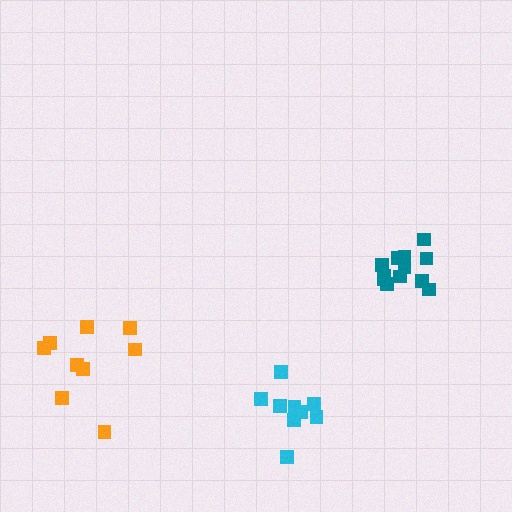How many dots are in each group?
Group 1: 9 dots, Group 2: 12 dots, Group 3: 9 dots (30 total).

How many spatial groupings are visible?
There are 3 spatial groupings.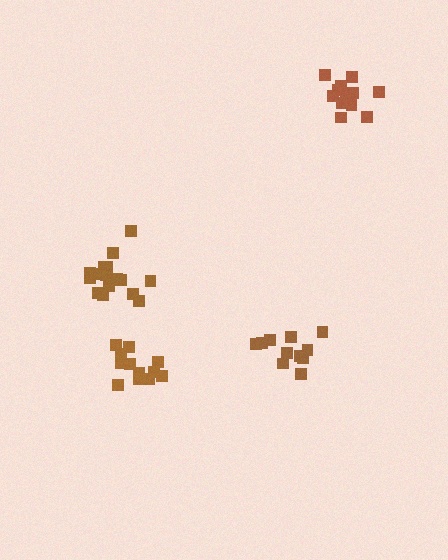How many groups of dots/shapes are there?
There are 4 groups.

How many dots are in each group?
Group 1: 13 dots, Group 2: 16 dots, Group 3: 12 dots, Group 4: 11 dots (52 total).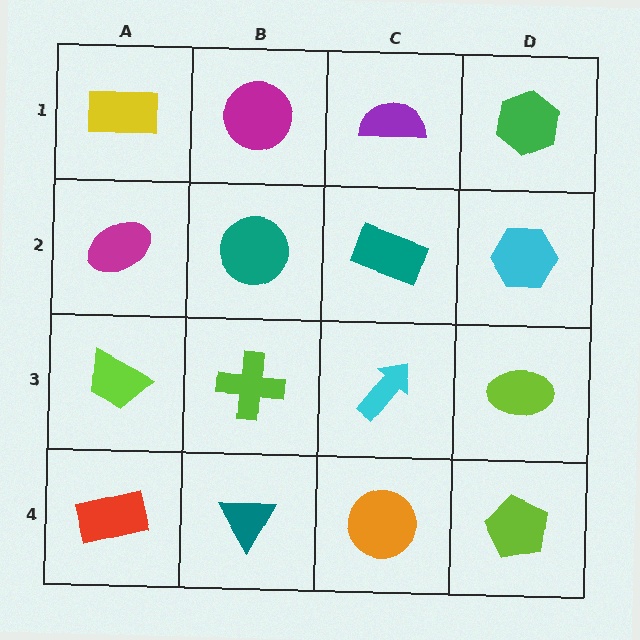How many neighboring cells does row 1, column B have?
3.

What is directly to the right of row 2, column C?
A cyan hexagon.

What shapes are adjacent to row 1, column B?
A teal circle (row 2, column B), a yellow rectangle (row 1, column A), a purple semicircle (row 1, column C).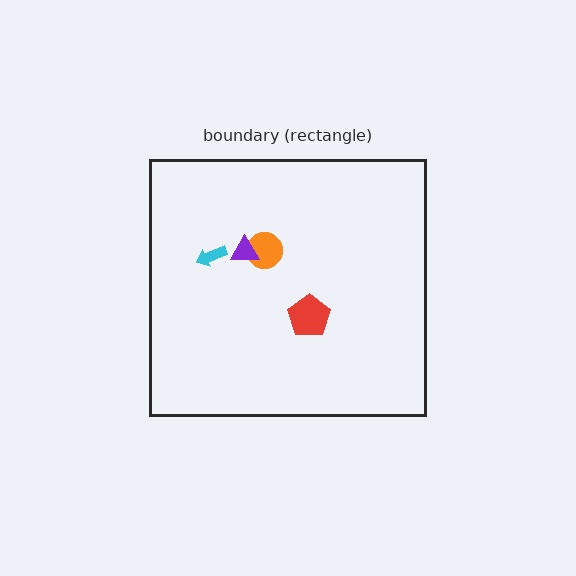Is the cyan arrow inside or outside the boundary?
Inside.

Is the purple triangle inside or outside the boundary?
Inside.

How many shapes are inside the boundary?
4 inside, 0 outside.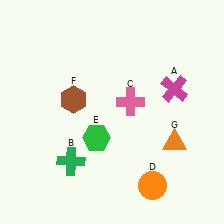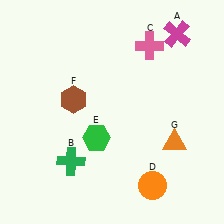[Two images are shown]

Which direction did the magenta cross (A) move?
The magenta cross (A) moved up.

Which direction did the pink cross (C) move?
The pink cross (C) moved up.